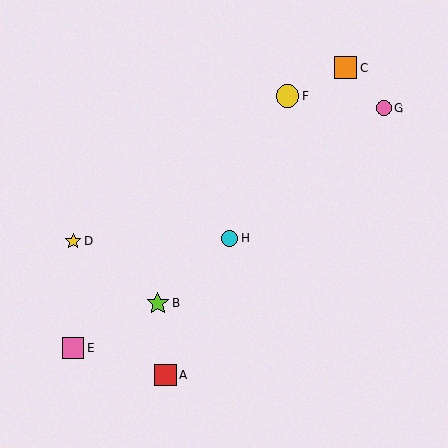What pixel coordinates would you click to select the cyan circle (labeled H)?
Click at (230, 238) to select the cyan circle H.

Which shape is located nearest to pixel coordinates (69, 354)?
The pink square (labeled E) at (73, 347) is nearest to that location.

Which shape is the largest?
The yellow circle (labeled F) is the largest.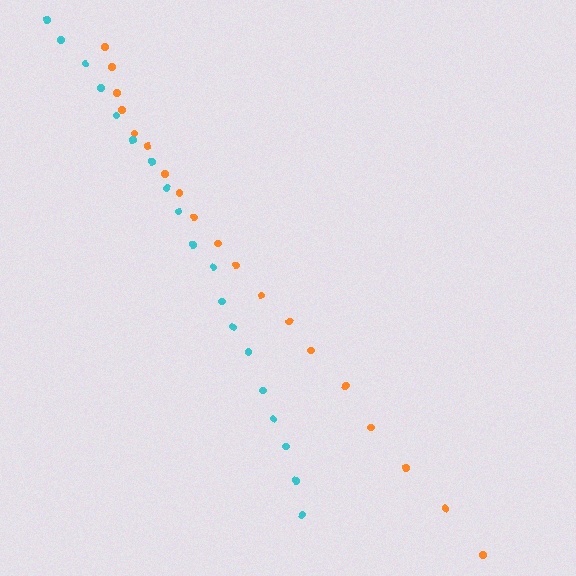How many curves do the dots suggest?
There are 2 distinct paths.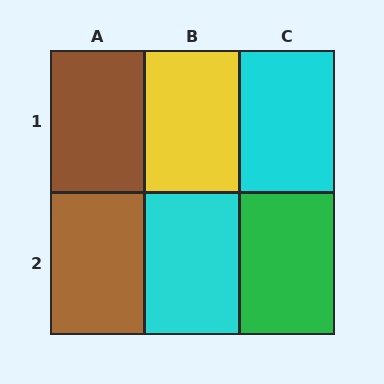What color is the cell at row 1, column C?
Cyan.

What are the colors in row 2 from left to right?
Brown, cyan, green.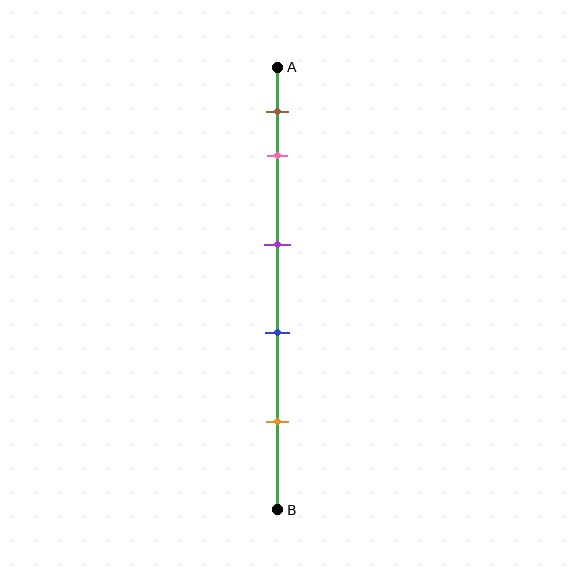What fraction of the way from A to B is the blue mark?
The blue mark is approximately 60% (0.6) of the way from A to B.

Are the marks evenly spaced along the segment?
No, the marks are not evenly spaced.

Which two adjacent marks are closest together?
The brown and pink marks are the closest adjacent pair.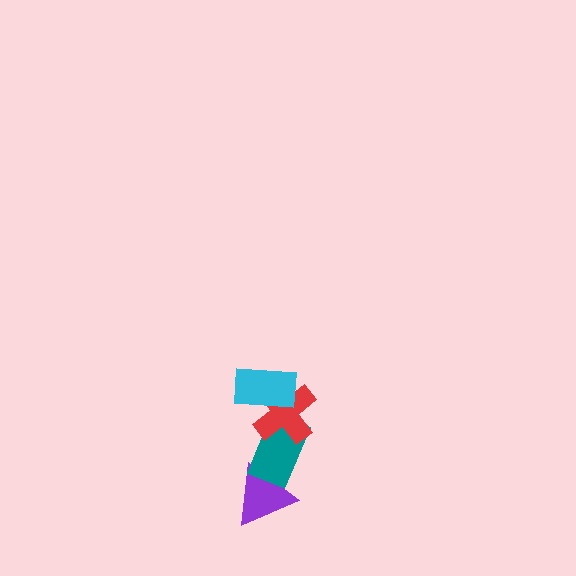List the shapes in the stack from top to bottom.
From top to bottom: the cyan rectangle, the red cross, the teal rectangle, the purple triangle.